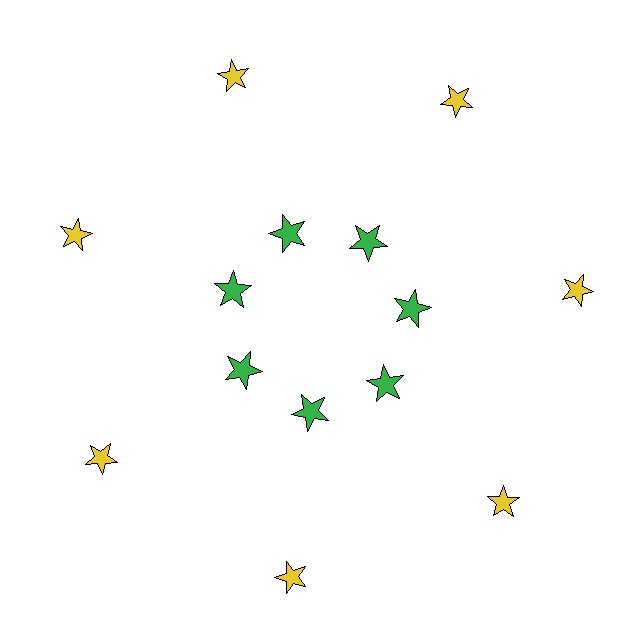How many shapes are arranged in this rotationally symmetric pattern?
There are 14 shapes, arranged in 7 groups of 2.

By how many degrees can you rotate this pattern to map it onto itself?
The pattern maps onto itself every 51 degrees of rotation.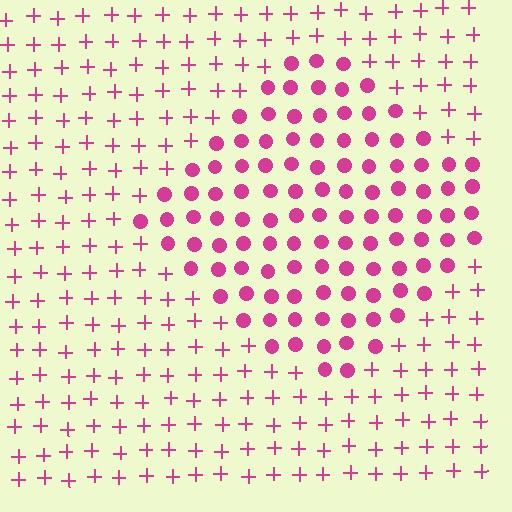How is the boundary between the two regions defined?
The boundary is defined by a change in element shape: circles inside vs. plus signs outside. All elements share the same color and spacing.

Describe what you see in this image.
The image is filled with small magenta elements arranged in a uniform grid. A diamond-shaped region contains circles, while the surrounding area contains plus signs. The boundary is defined purely by the change in element shape.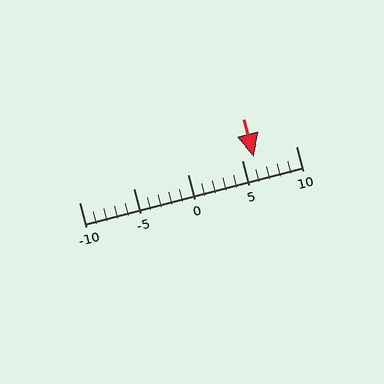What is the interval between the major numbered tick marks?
The major tick marks are spaced 5 units apart.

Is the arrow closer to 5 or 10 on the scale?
The arrow is closer to 5.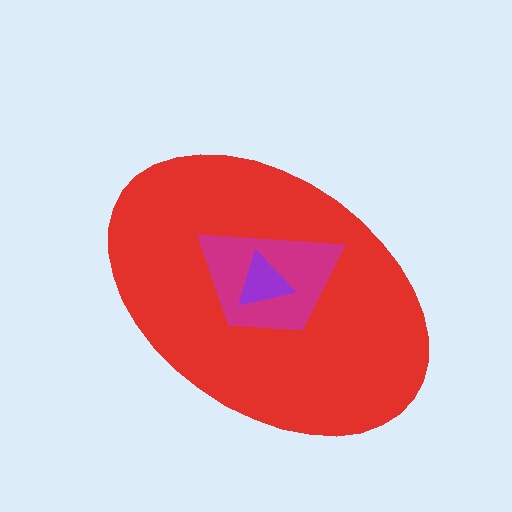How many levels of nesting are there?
3.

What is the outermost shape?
The red ellipse.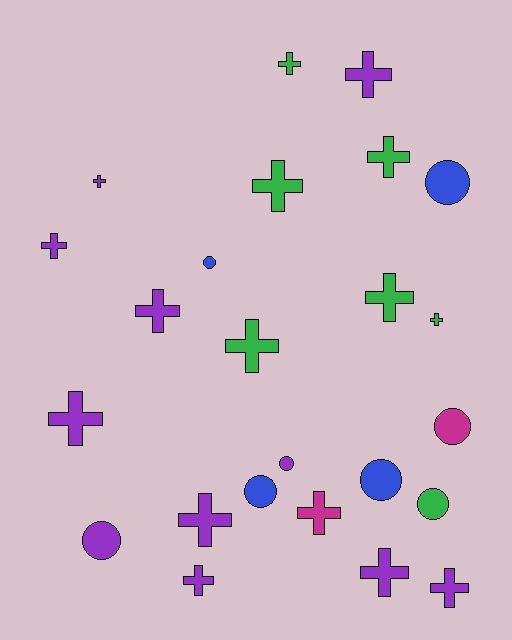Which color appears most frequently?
Purple, with 11 objects.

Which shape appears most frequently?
Cross, with 16 objects.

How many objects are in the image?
There are 24 objects.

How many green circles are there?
There is 1 green circle.